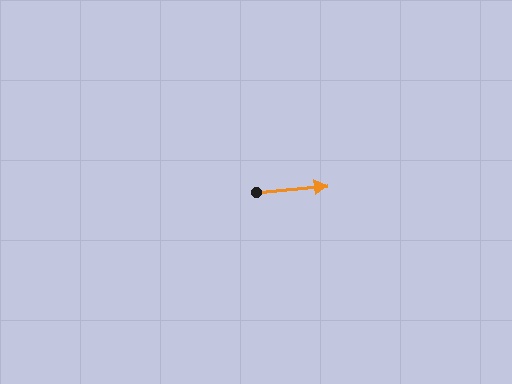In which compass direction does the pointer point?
East.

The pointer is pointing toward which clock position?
Roughly 3 o'clock.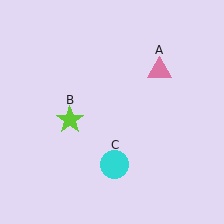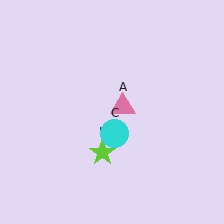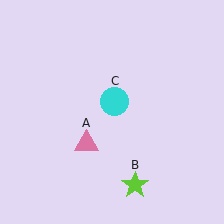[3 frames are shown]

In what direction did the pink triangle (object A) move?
The pink triangle (object A) moved down and to the left.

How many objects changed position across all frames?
3 objects changed position: pink triangle (object A), lime star (object B), cyan circle (object C).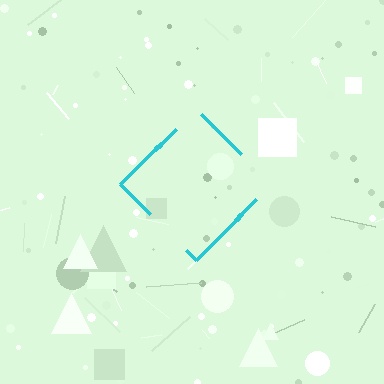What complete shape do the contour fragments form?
The contour fragments form a diamond.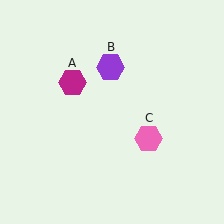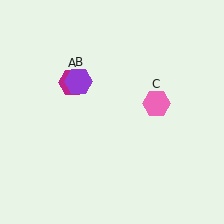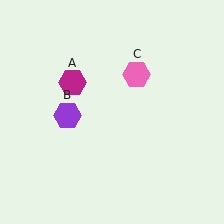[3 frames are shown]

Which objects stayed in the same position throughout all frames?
Magenta hexagon (object A) remained stationary.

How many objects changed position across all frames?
2 objects changed position: purple hexagon (object B), pink hexagon (object C).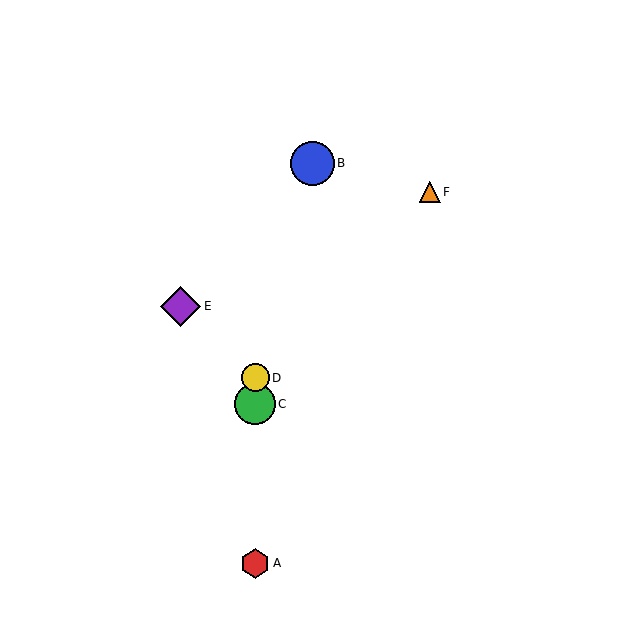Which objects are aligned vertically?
Objects A, C, D are aligned vertically.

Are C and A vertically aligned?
Yes, both are at x≈255.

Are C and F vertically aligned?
No, C is at x≈255 and F is at x≈430.